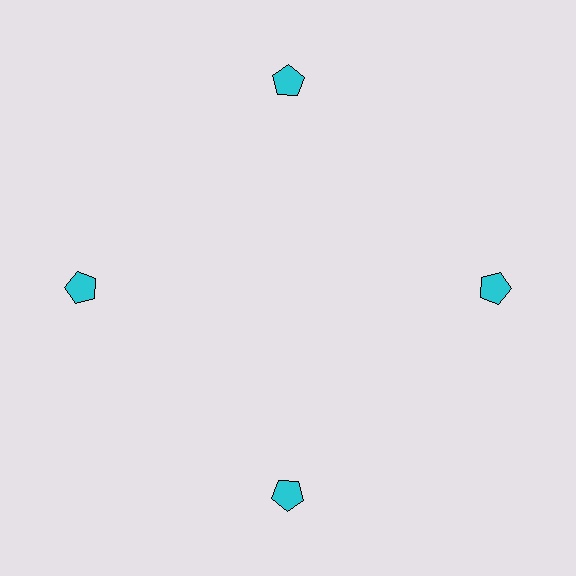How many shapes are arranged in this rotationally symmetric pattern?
There are 4 shapes, arranged in 4 groups of 1.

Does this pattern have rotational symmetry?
Yes, this pattern has 4-fold rotational symmetry. It looks the same after rotating 90 degrees around the center.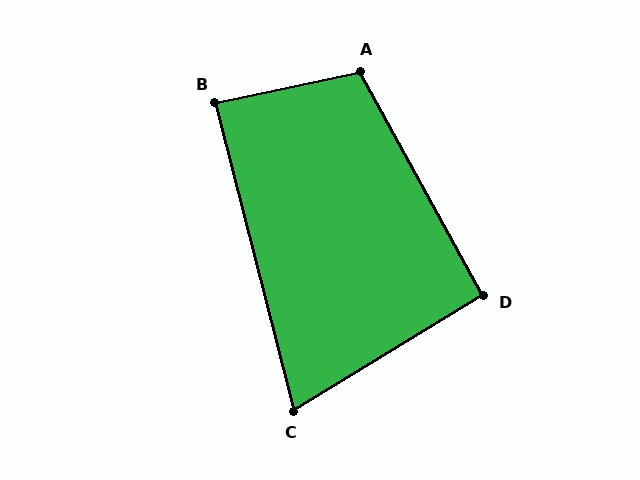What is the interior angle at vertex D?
Approximately 92 degrees (approximately right).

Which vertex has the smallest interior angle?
C, at approximately 73 degrees.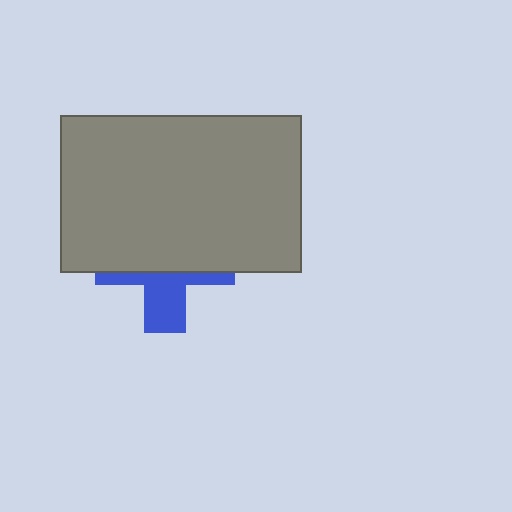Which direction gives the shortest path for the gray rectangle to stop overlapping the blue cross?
Moving up gives the shortest separation.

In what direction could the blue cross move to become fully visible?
The blue cross could move down. That would shift it out from behind the gray rectangle entirely.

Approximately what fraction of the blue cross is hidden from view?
Roughly 64% of the blue cross is hidden behind the gray rectangle.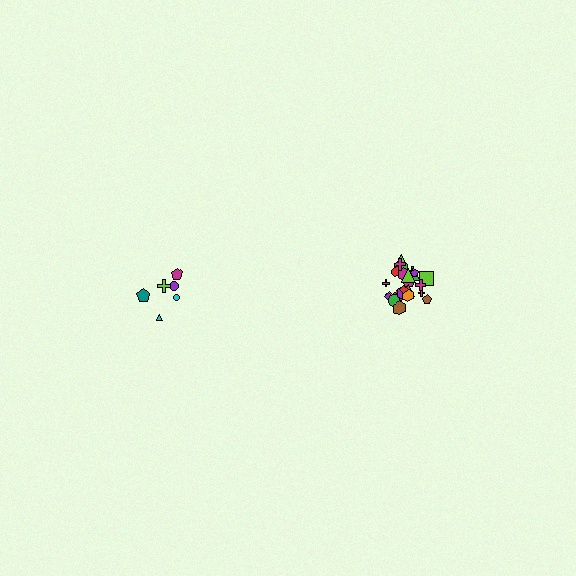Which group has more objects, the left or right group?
The right group.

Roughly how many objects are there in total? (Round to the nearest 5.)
Roughly 30 objects in total.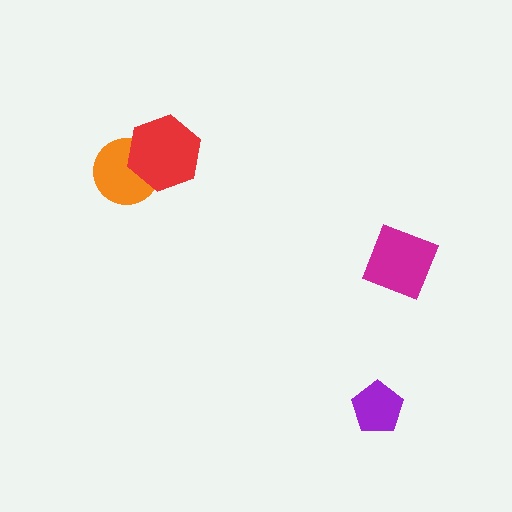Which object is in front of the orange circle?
The red hexagon is in front of the orange circle.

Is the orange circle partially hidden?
Yes, it is partially covered by another shape.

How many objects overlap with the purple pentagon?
0 objects overlap with the purple pentagon.